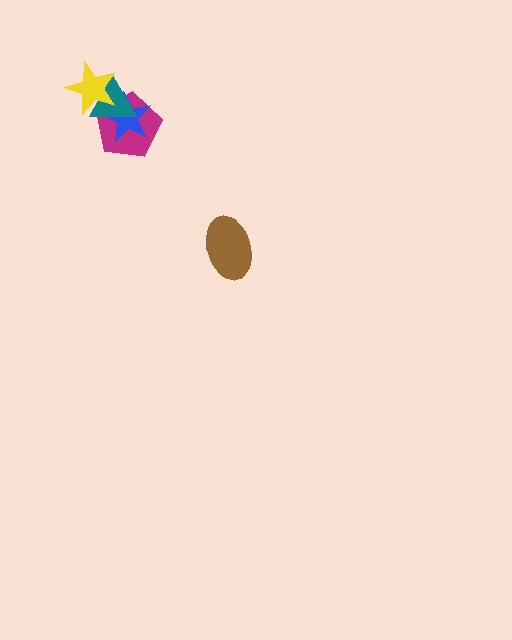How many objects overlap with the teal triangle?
3 objects overlap with the teal triangle.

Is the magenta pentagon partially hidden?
Yes, it is partially covered by another shape.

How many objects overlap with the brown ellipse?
0 objects overlap with the brown ellipse.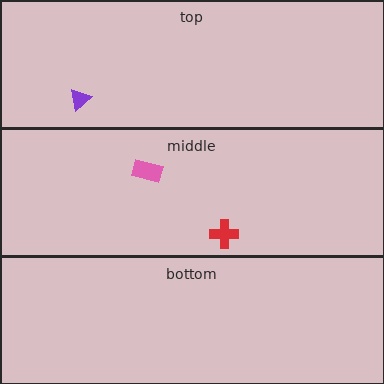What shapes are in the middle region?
The red cross, the pink rectangle.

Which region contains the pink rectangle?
The middle region.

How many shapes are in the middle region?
2.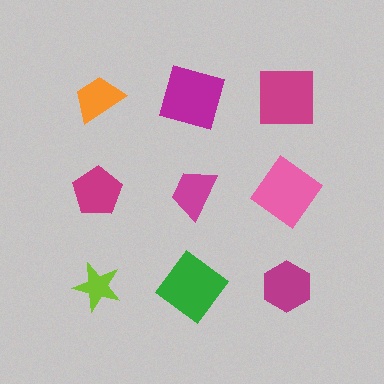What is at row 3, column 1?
A lime star.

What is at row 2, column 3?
A pink diamond.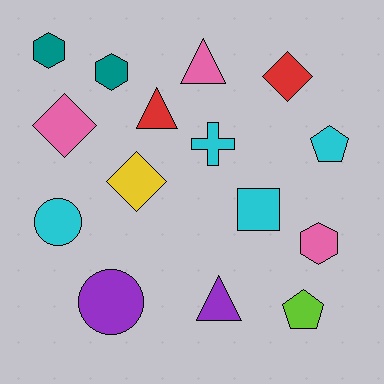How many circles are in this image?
There are 2 circles.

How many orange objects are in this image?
There are no orange objects.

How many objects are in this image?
There are 15 objects.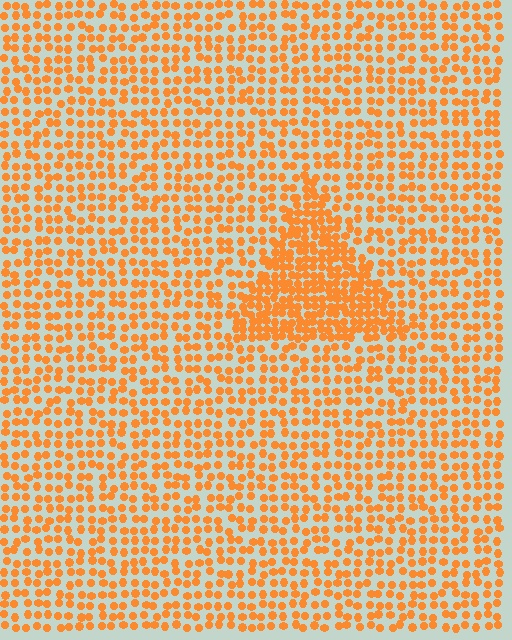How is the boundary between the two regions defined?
The boundary is defined by a change in element density (approximately 1.9x ratio). All elements are the same color, size, and shape.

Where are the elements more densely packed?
The elements are more densely packed inside the triangle boundary.